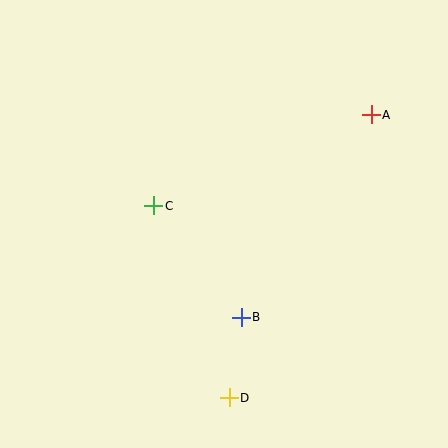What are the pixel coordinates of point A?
Point A is at (371, 115).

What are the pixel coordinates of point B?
Point B is at (241, 317).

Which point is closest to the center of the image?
Point C at (154, 206) is closest to the center.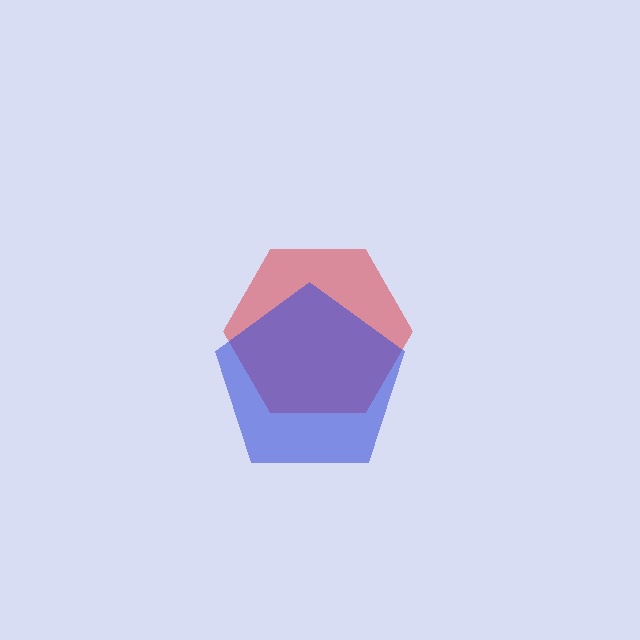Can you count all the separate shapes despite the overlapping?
Yes, there are 2 separate shapes.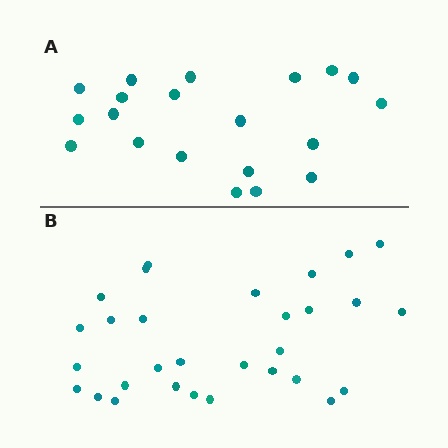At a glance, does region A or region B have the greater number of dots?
Region B (the bottom region) has more dots.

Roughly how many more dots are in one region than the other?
Region B has roughly 10 or so more dots than region A.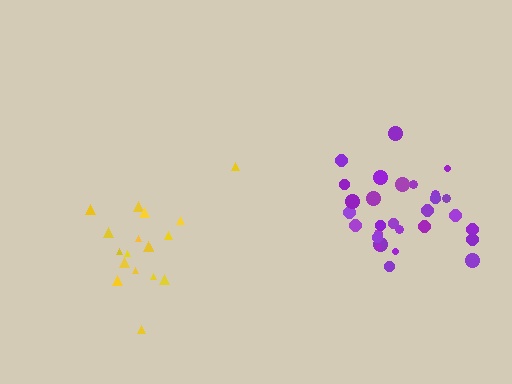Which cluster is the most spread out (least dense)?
Purple.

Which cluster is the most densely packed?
Yellow.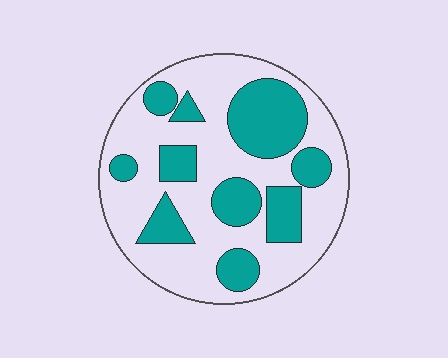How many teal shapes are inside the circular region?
10.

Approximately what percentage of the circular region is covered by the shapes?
Approximately 35%.